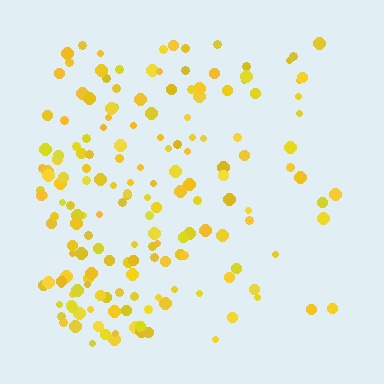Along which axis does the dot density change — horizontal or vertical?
Horizontal.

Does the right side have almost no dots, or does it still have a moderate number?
Still a moderate number, just noticeably fewer than the left.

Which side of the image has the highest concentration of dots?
The left.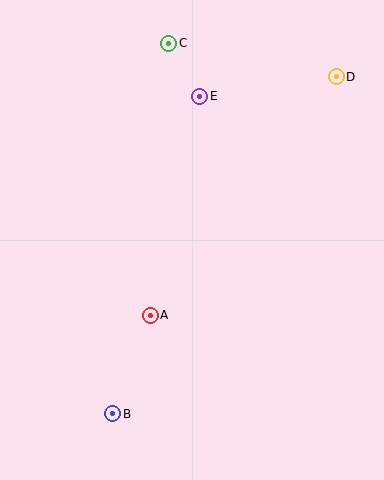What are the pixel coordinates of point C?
Point C is at (169, 43).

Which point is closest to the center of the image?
Point A at (150, 315) is closest to the center.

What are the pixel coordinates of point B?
Point B is at (113, 414).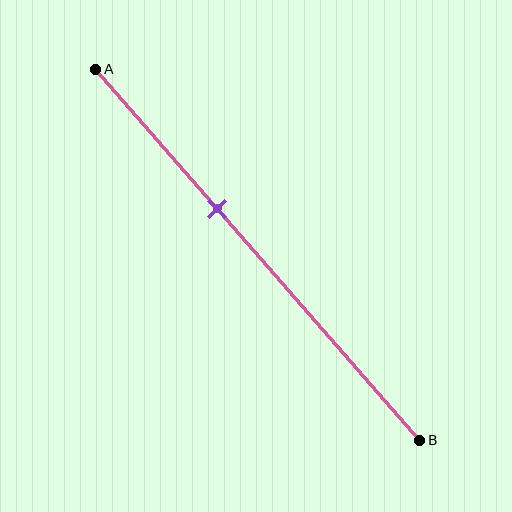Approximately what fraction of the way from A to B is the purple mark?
The purple mark is approximately 40% of the way from A to B.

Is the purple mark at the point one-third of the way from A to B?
No, the mark is at about 40% from A, not at the 33% one-third point.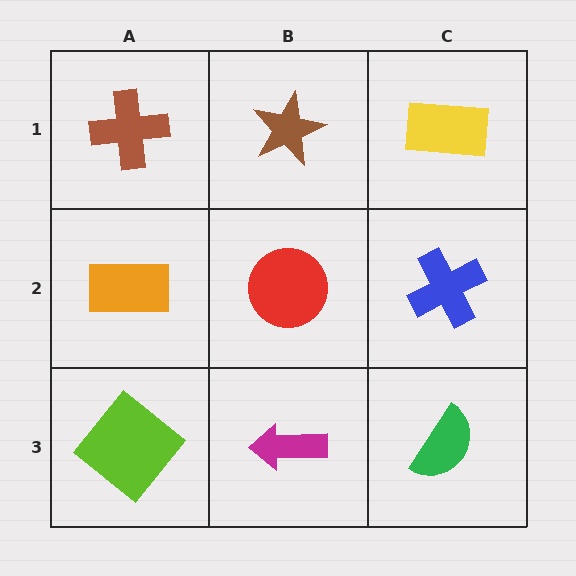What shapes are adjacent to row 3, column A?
An orange rectangle (row 2, column A), a magenta arrow (row 3, column B).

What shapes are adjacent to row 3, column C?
A blue cross (row 2, column C), a magenta arrow (row 3, column B).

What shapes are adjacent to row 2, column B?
A brown star (row 1, column B), a magenta arrow (row 3, column B), an orange rectangle (row 2, column A), a blue cross (row 2, column C).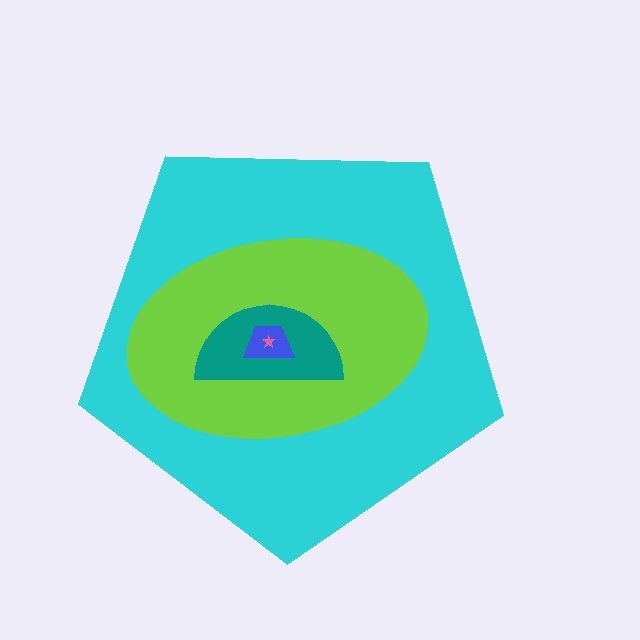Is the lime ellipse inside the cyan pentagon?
Yes.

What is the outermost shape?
The cyan pentagon.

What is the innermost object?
The pink star.